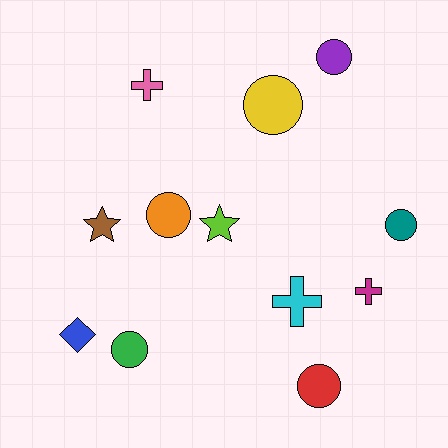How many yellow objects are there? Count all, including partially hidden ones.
There is 1 yellow object.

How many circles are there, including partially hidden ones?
There are 6 circles.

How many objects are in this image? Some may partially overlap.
There are 12 objects.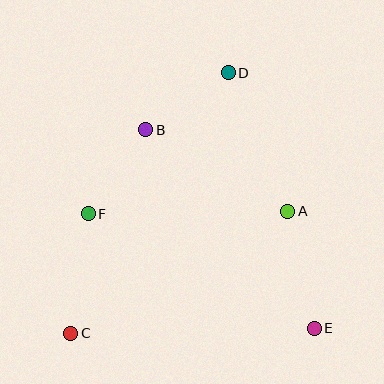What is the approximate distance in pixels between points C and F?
The distance between C and F is approximately 121 pixels.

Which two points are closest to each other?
Points B and D are closest to each other.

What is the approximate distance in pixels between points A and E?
The distance between A and E is approximately 120 pixels.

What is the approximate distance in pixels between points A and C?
The distance between A and C is approximately 249 pixels.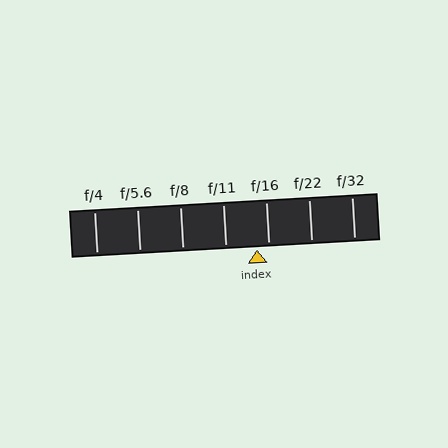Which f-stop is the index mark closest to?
The index mark is closest to f/16.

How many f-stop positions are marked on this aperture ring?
There are 7 f-stop positions marked.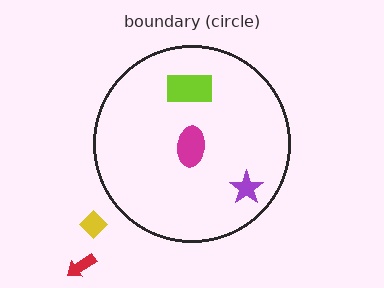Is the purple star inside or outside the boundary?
Inside.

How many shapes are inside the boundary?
3 inside, 2 outside.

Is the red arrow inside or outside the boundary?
Outside.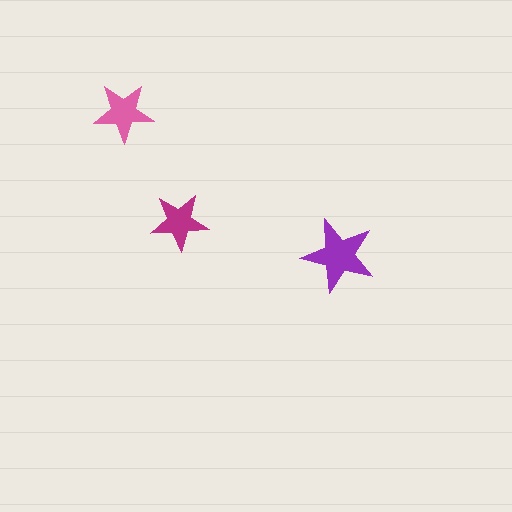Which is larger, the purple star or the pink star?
The purple one.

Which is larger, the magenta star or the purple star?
The purple one.